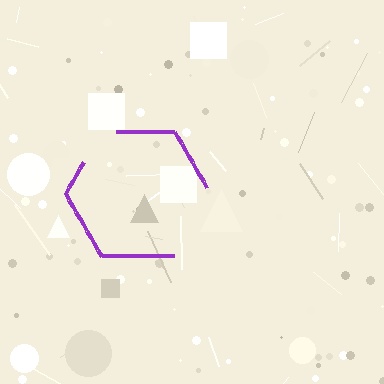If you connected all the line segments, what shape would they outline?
They would outline a hexagon.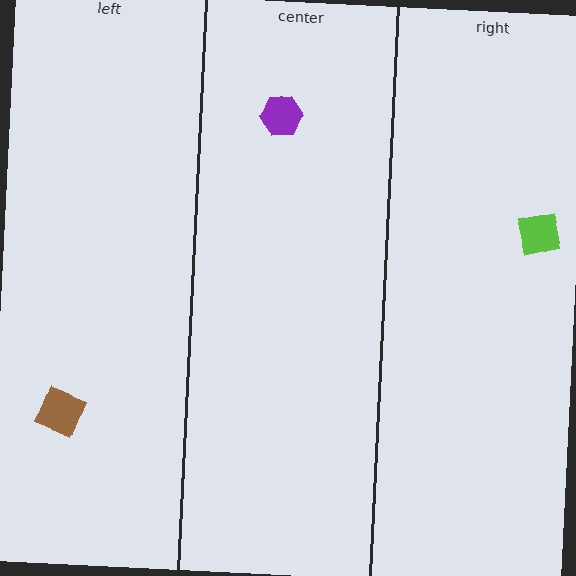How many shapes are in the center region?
1.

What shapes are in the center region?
The purple hexagon.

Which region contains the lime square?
The right region.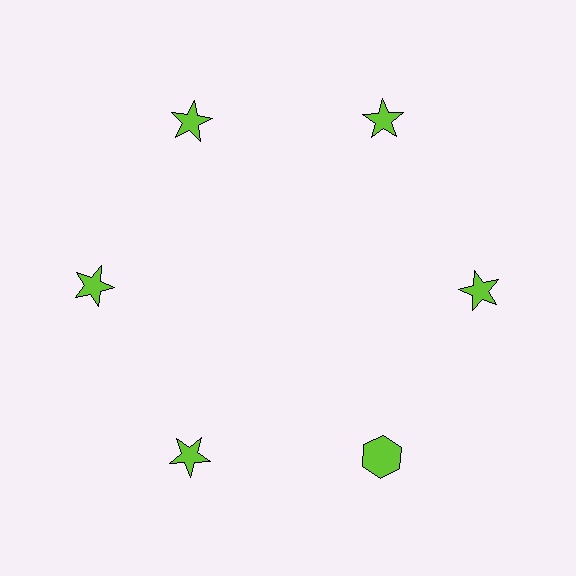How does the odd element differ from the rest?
It has a different shape: hexagon instead of star.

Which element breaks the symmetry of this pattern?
The lime hexagon at roughly the 5 o'clock position breaks the symmetry. All other shapes are lime stars.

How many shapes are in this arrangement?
There are 6 shapes arranged in a ring pattern.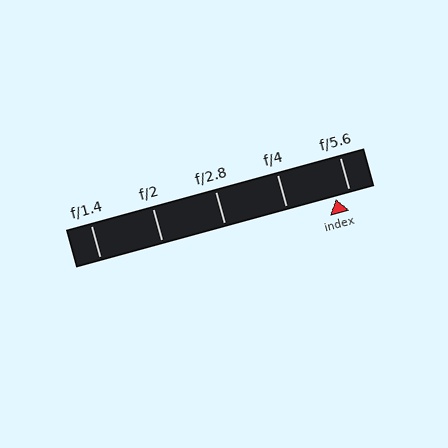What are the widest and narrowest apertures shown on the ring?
The widest aperture shown is f/1.4 and the narrowest is f/5.6.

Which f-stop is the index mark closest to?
The index mark is closest to f/5.6.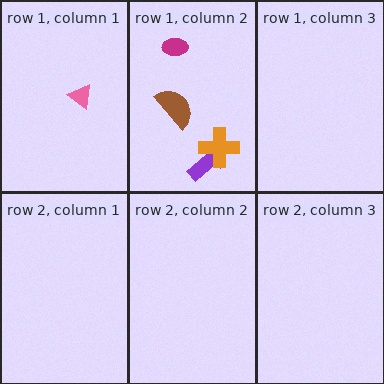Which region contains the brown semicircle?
The row 1, column 2 region.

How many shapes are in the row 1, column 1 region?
1.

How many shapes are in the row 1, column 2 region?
4.